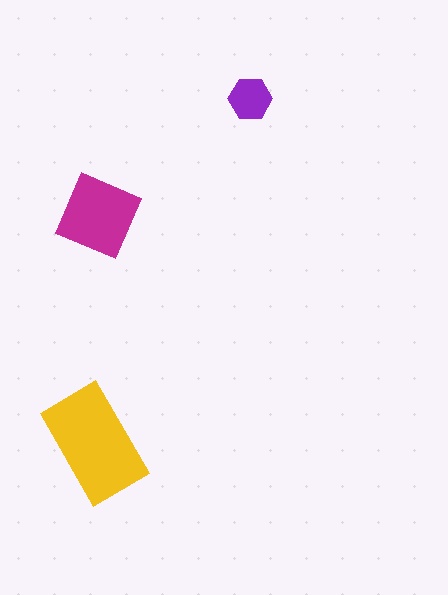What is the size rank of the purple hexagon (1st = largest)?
3rd.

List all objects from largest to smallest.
The yellow rectangle, the magenta diamond, the purple hexagon.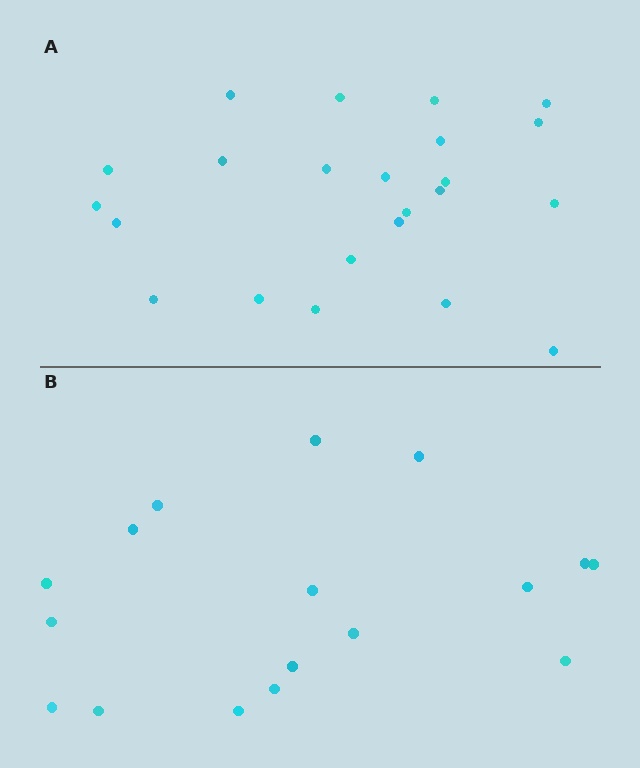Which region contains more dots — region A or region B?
Region A (the top region) has more dots.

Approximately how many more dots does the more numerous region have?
Region A has about 6 more dots than region B.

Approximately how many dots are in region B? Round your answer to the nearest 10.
About 20 dots. (The exact count is 17, which rounds to 20.)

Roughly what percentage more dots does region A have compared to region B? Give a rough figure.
About 35% more.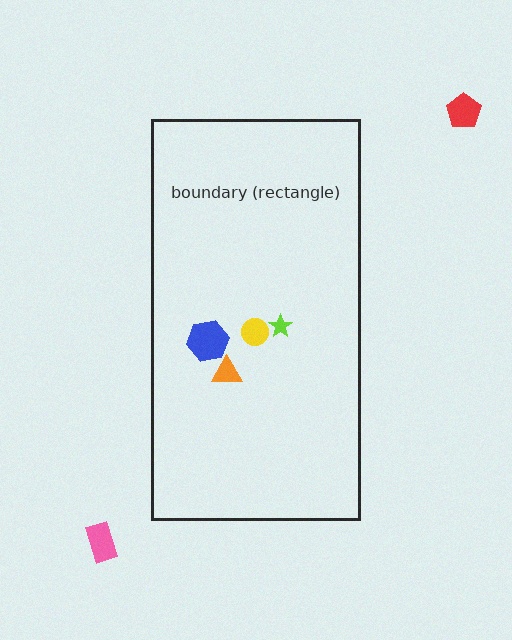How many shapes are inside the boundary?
4 inside, 2 outside.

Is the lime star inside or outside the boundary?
Inside.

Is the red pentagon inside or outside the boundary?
Outside.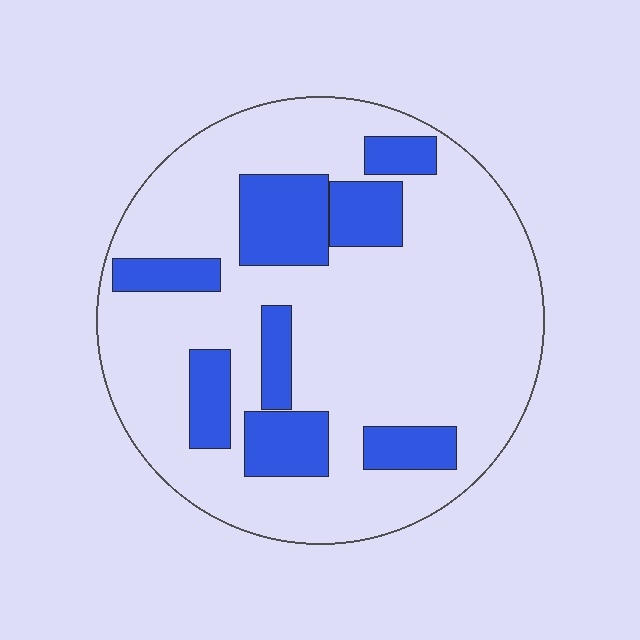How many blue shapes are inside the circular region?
8.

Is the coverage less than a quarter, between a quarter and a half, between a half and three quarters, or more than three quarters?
Less than a quarter.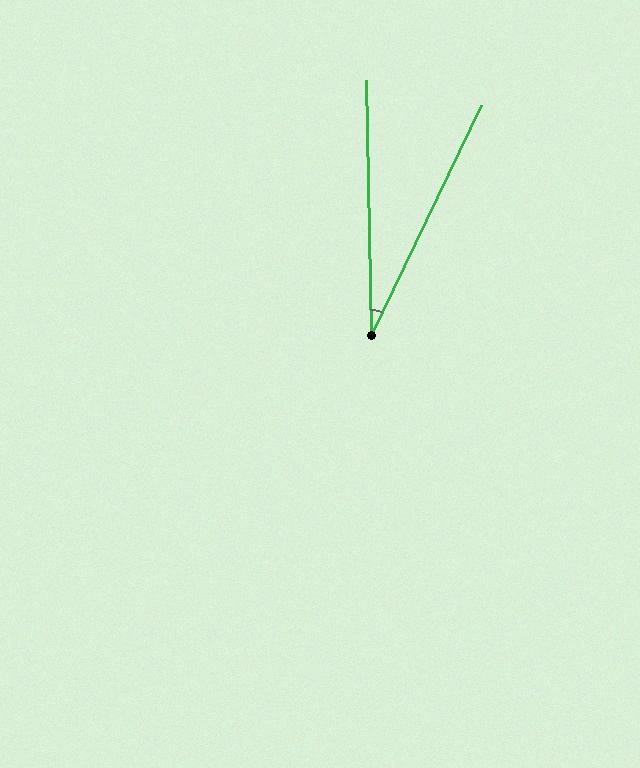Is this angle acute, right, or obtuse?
It is acute.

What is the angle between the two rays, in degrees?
Approximately 27 degrees.